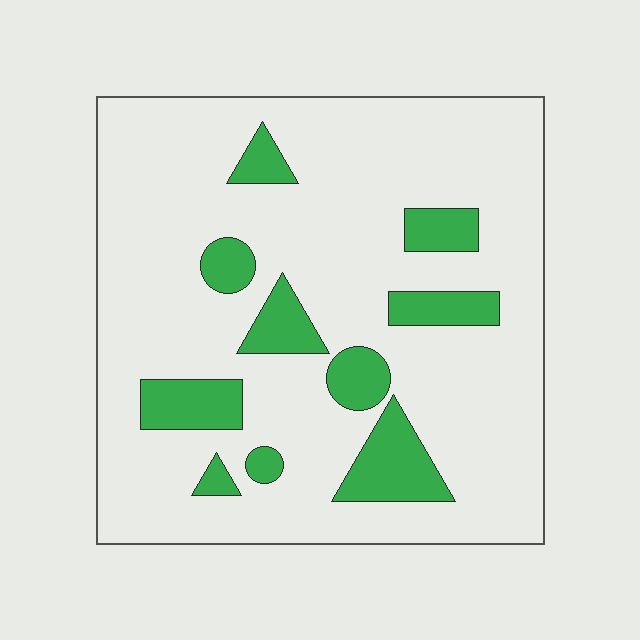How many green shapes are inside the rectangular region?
10.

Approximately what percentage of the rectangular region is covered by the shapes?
Approximately 15%.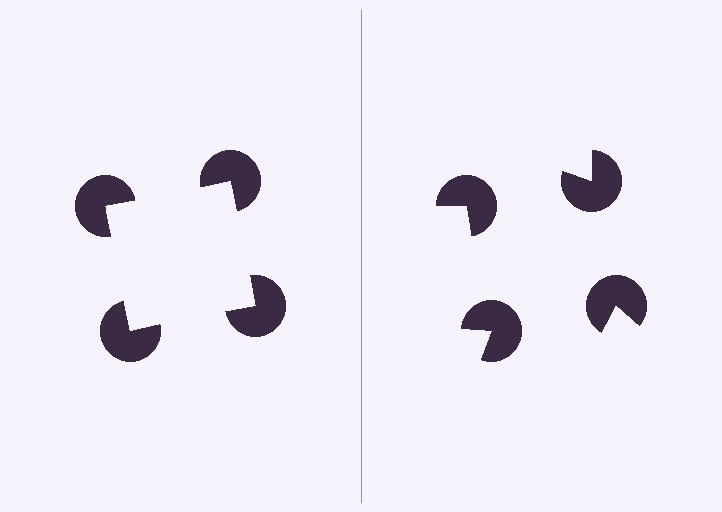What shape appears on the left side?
An illusory square.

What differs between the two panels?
The pac-man discs are positioned identically on both sides; only the wedge orientations differ. On the left they align to a square; on the right they are misaligned.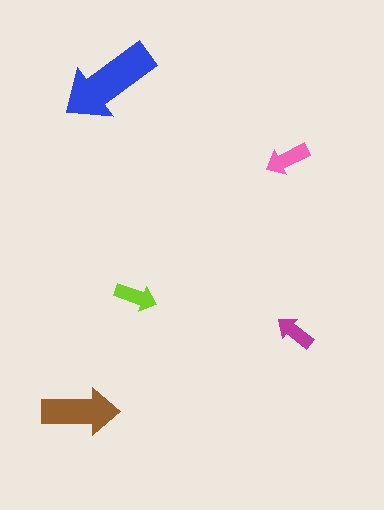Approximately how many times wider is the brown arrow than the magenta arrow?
About 2 times wider.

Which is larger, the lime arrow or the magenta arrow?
The lime one.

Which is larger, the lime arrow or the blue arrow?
The blue one.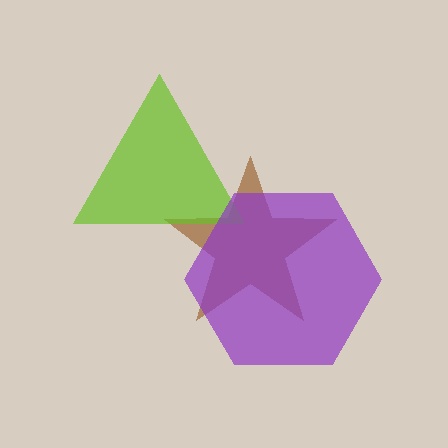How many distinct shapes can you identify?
There are 3 distinct shapes: a brown star, a lime triangle, a purple hexagon.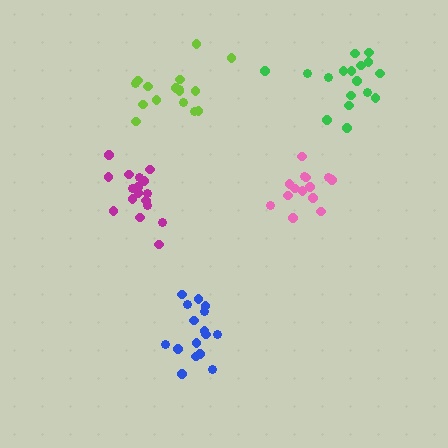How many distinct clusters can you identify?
There are 5 distinct clusters.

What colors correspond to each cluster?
The clusters are colored: pink, blue, lime, magenta, green.